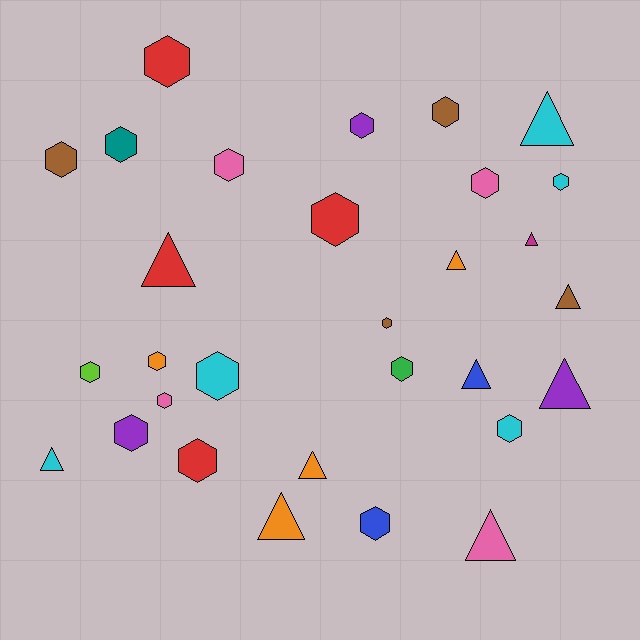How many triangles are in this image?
There are 11 triangles.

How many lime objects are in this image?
There is 1 lime object.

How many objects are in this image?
There are 30 objects.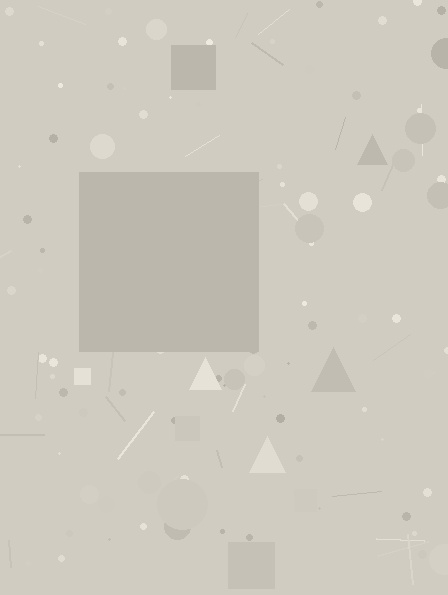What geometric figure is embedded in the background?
A square is embedded in the background.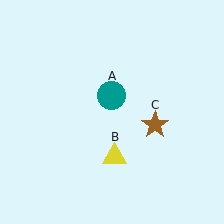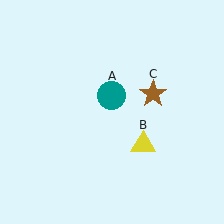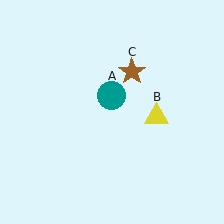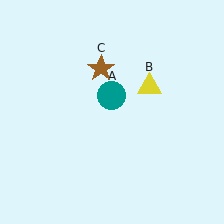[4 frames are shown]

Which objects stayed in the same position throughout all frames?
Teal circle (object A) remained stationary.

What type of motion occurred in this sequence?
The yellow triangle (object B), brown star (object C) rotated counterclockwise around the center of the scene.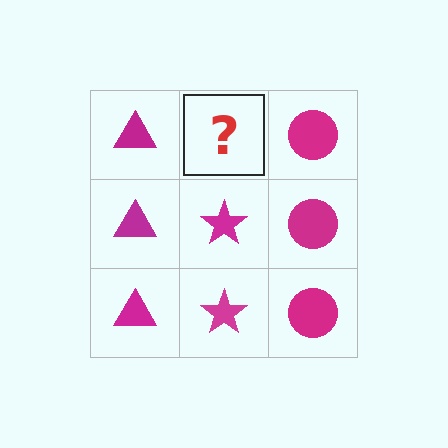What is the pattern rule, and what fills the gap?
The rule is that each column has a consistent shape. The gap should be filled with a magenta star.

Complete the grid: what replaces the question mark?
The question mark should be replaced with a magenta star.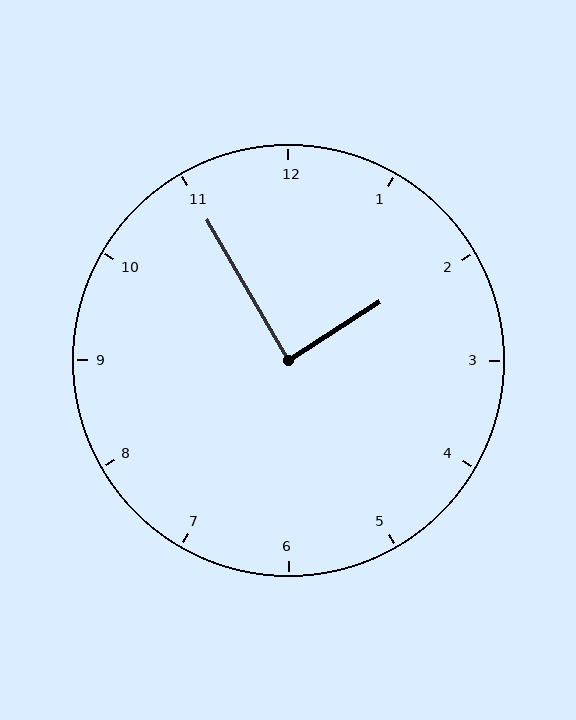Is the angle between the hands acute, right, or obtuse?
It is right.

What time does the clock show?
1:55.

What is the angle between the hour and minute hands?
Approximately 88 degrees.